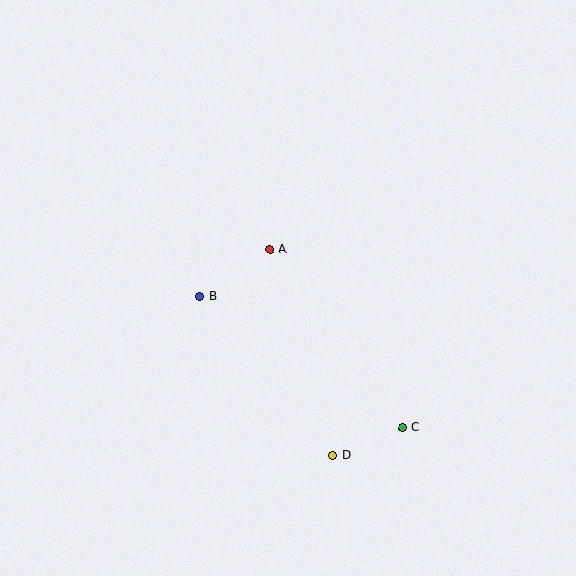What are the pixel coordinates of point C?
Point C is at (402, 427).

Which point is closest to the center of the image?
Point A at (269, 249) is closest to the center.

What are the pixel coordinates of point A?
Point A is at (269, 249).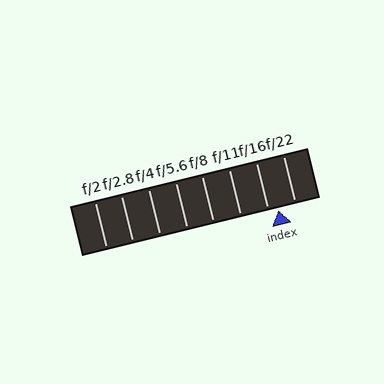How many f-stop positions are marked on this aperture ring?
There are 8 f-stop positions marked.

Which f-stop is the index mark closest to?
The index mark is closest to f/16.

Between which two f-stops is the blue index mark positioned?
The index mark is between f/16 and f/22.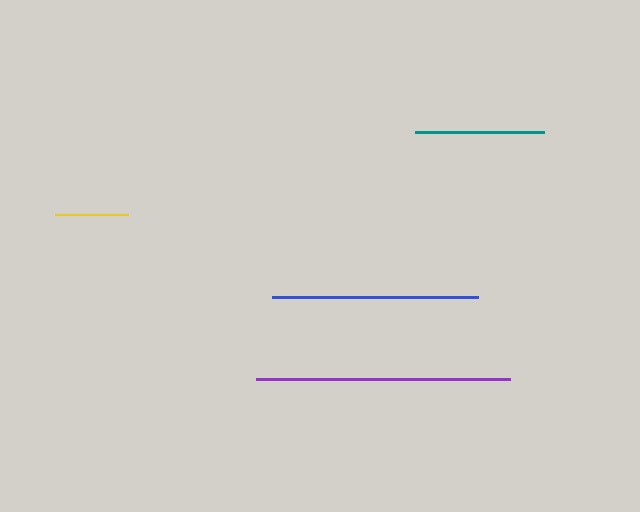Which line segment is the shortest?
The yellow line is the shortest at approximately 74 pixels.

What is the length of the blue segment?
The blue segment is approximately 206 pixels long.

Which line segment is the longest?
The purple line is the longest at approximately 254 pixels.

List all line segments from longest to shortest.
From longest to shortest: purple, blue, teal, yellow.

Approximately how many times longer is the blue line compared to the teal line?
The blue line is approximately 1.6 times the length of the teal line.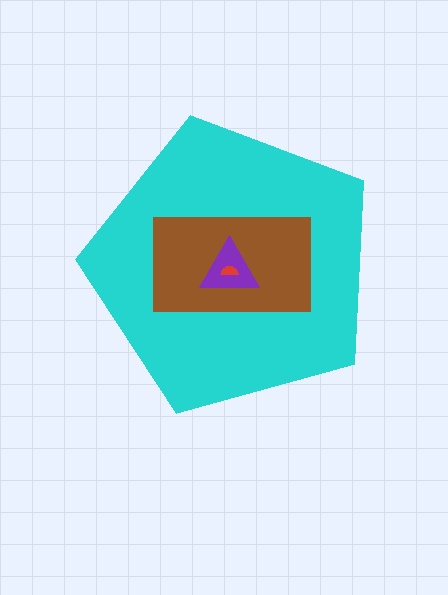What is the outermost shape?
The cyan pentagon.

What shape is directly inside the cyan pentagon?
The brown rectangle.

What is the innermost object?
The red semicircle.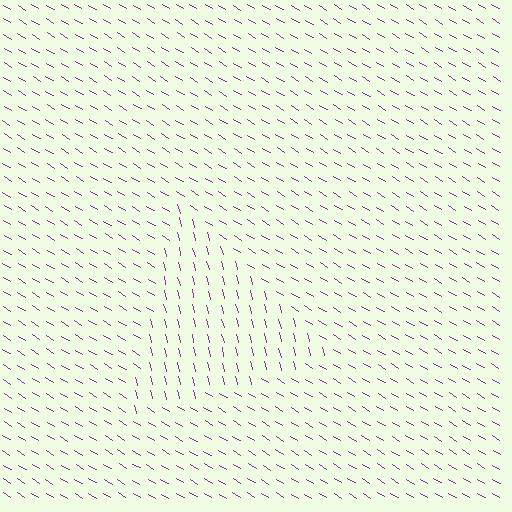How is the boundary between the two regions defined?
The boundary is defined purely by a change in line orientation (approximately 45 degrees difference). All lines are the same color and thickness.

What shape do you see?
I see a triangle.